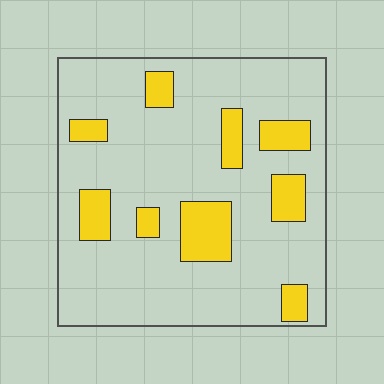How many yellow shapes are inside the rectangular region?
9.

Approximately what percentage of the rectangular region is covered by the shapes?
Approximately 20%.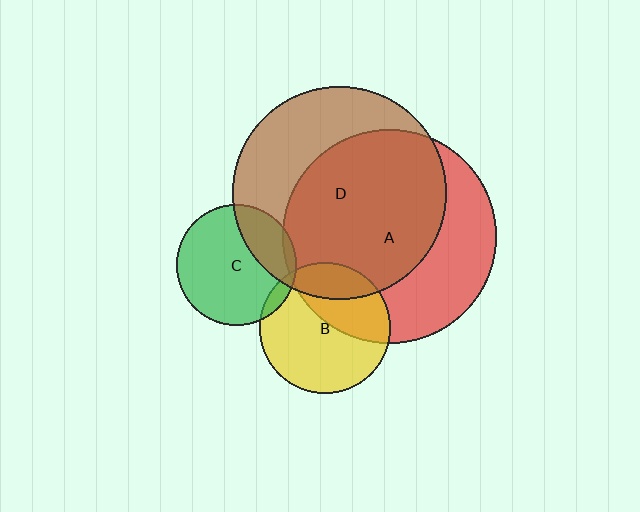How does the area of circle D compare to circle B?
Approximately 2.6 times.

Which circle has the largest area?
Circle A (red).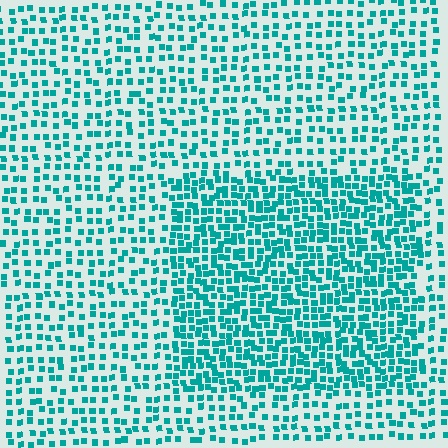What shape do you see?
I see a rectangle.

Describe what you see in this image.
The image contains small teal elements arranged at two different densities. A rectangle-shaped region is visible where the elements are more densely packed than the surrounding area.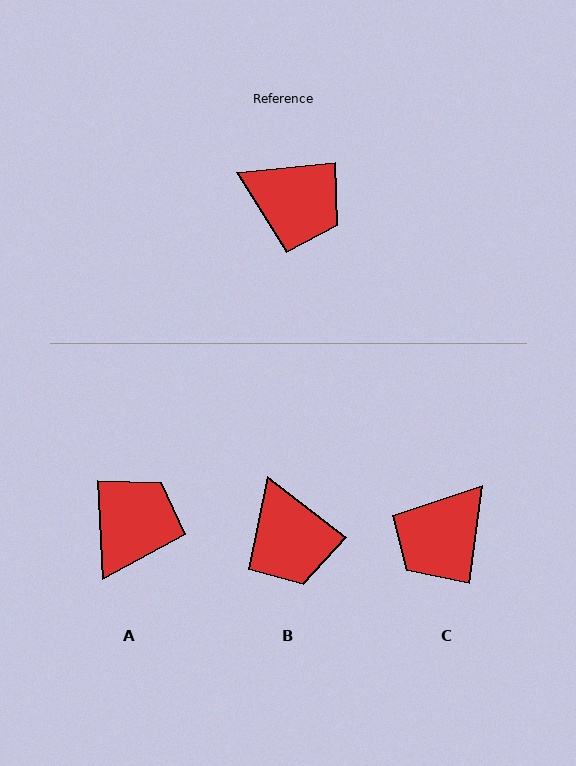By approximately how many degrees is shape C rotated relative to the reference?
Approximately 103 degrees clockwise.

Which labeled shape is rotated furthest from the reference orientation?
C, about 103 degrees away.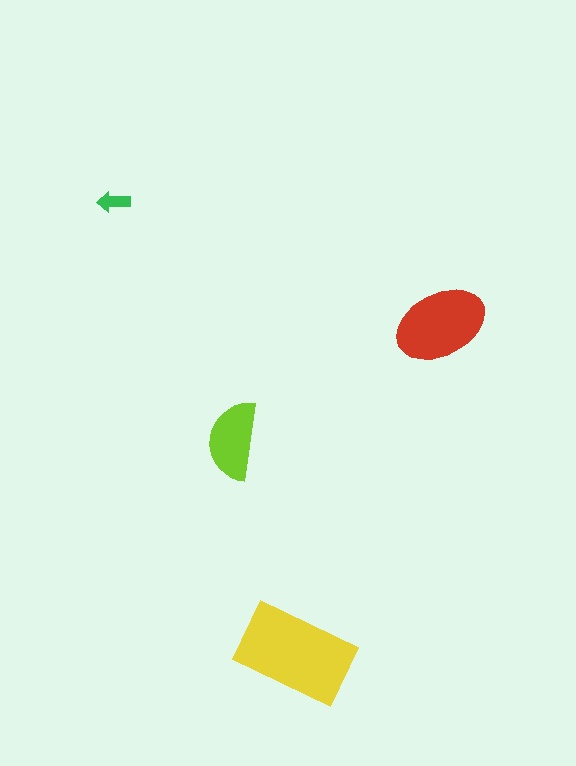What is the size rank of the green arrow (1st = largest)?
4th.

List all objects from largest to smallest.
The yellow rectangle, the red ellipse, the lime semicircle, the green arrow.